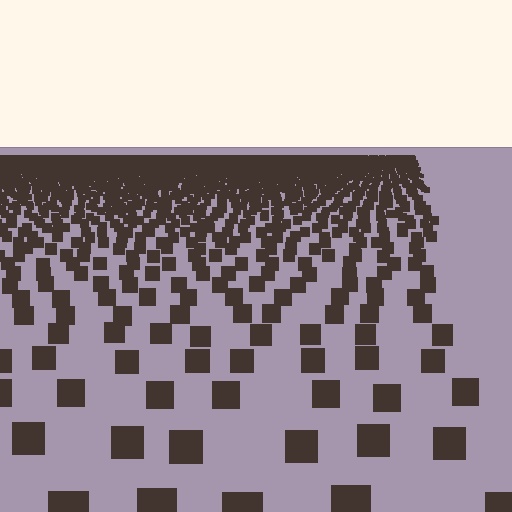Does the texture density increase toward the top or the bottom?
Density increases toward the top.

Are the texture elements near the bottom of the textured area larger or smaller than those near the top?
Larger. Near the bottom, elements are closer to the viewer and appear at a bigger on-screen size.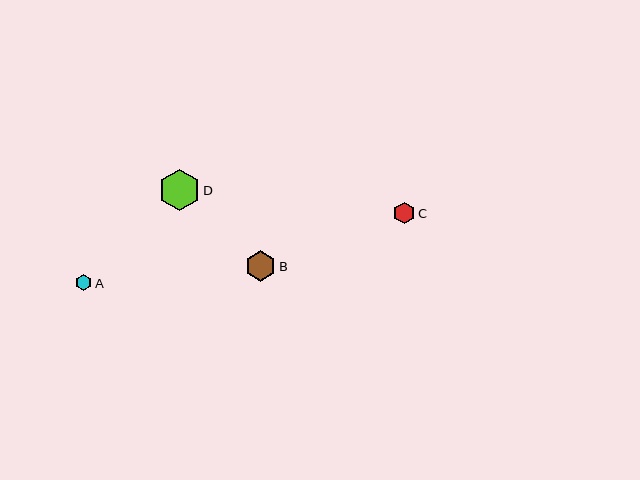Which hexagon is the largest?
Hexagon D is the largest with a size of approximately 41 pixels.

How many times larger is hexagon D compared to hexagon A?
Hexagon D is approximately 2.6 times the size of hexagon A.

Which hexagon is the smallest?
Hexagon A is the smallest with a size of approximately 16 pixels.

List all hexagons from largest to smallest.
From largest to smallest: D, B, C, A.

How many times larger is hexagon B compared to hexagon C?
Hexagon B is approximately 1.4 times the size of hexagon C.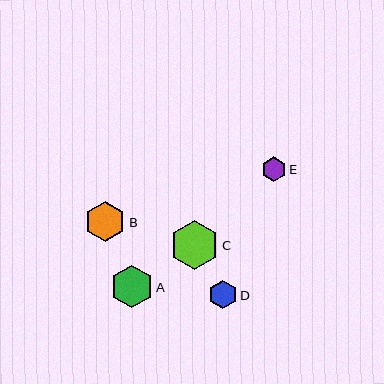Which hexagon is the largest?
Hexagon C is the largest with a size of approximately 49 pixels.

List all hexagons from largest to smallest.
From largest to smallest: C, A, B, D, E.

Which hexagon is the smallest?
Hexagon E is the smallest with a size of approximately 24 pixels.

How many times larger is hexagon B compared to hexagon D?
Hexagon B is approximately 1.4 times the size of hexagon D.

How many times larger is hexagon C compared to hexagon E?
Hexagon C is approximately 2.0 times the size of hexagon E.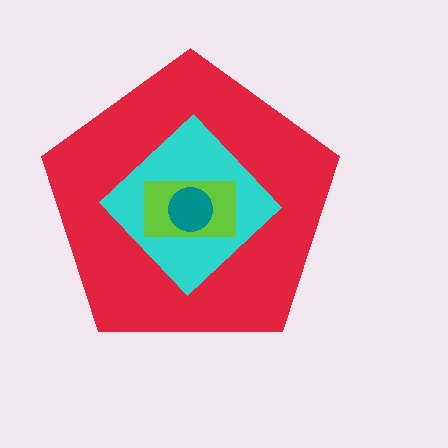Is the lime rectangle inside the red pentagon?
Yes.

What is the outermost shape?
The red pentagon.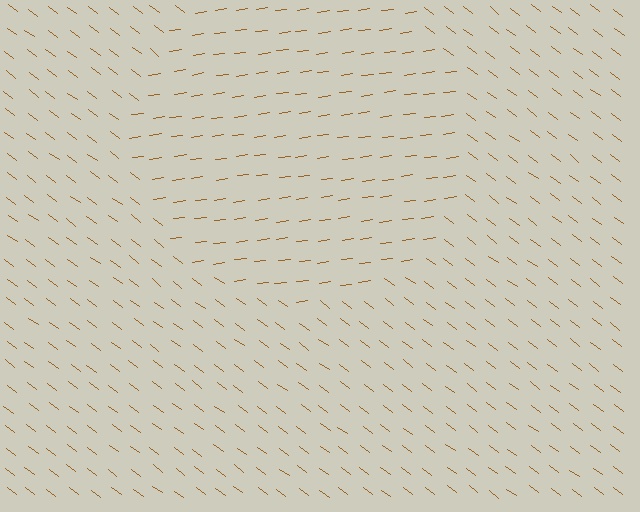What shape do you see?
I see a circle.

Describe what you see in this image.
The image is filled with small brown line segments. A circle region in the image has lines oriented differently from the surrounding lines, creating a visible texture boundary.